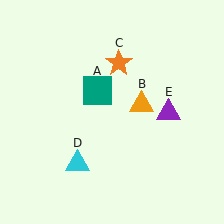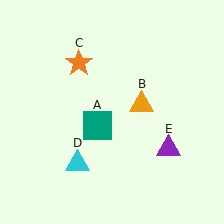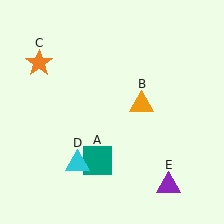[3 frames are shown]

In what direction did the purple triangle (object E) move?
The purple triangle (object E) moved down.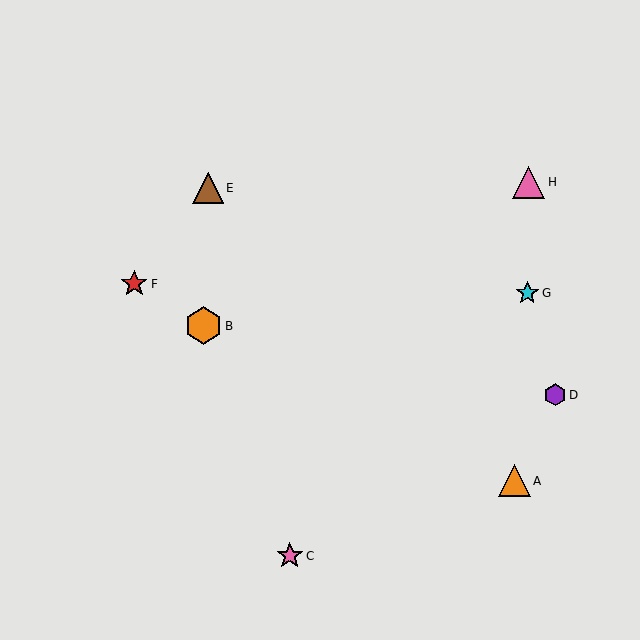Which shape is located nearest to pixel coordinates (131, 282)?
The red star (labeled F) at (134, 284) is nearest to that location.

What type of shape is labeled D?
Shape D is a purple hexagon.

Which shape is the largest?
The orange hexagon (labeled B) is the largest.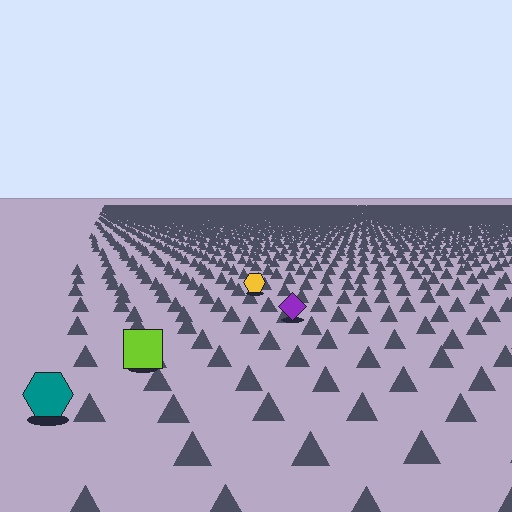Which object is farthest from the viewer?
The yellow hexagon is farthest from the viewer. It appears smaller and the ground texture around it is denser.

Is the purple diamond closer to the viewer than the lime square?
No. The lime square is closer — you can tell from the texture gradient: the ground texture is coarser near it.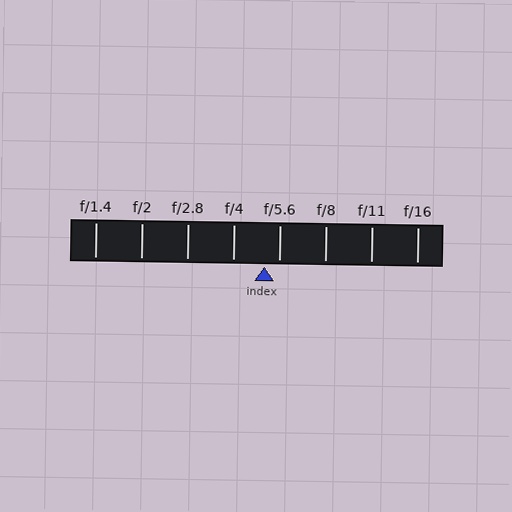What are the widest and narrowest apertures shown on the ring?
The widest aperture shown is f/1.4 and the narrowest is f/16.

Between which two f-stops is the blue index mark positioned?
The index mark is between f/4 and f/5.6.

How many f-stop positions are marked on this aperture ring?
There are 8 f-stop positions marked.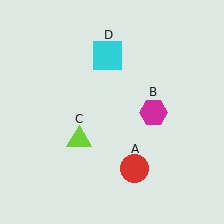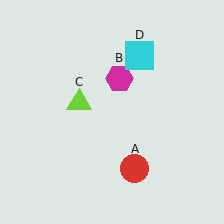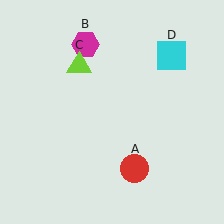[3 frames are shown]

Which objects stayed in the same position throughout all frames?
Red circle (object A) remained stationary.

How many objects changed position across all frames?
3 objects changed position: magenta hexagon (object B), lime triangle (object C), cyan square (object D).